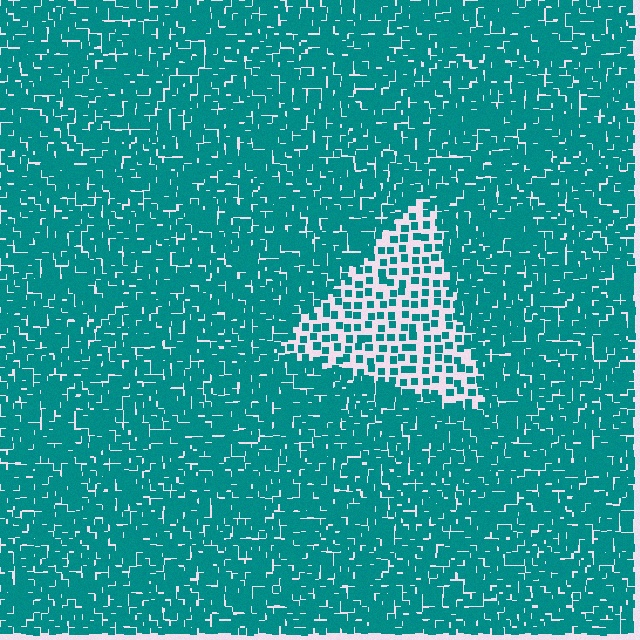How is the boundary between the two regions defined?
The boundary is defined by a change in element density (approximately 2.6x ratio). All elements are the same color, size, and shape.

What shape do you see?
I see a triangle.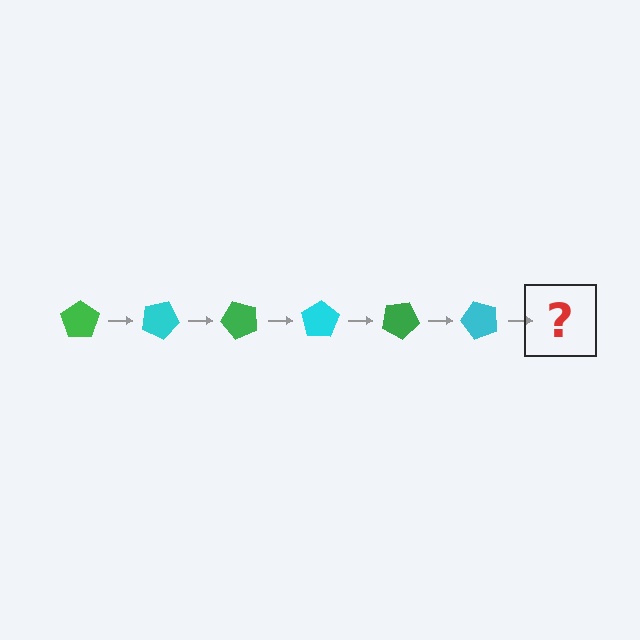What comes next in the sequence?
The next element should be a green pentagon, rotated 150 degrees from the start.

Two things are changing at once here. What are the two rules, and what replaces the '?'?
The two rules are that it rotates 25 degrees each step and the color cycles through green and cyan. The '?' should be a green pentagon, rotated 150 degrees from the start.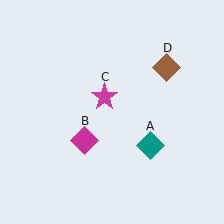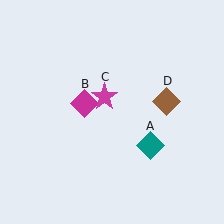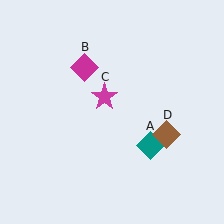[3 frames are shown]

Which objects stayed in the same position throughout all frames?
Teal diamond (object A) and magenta star (object C) remained stationary.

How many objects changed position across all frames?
2 objects changed position: magenta diamond (object B), brown diamond (object D).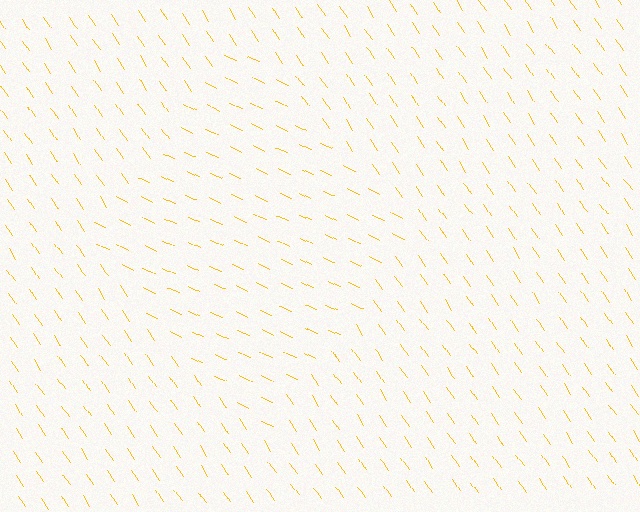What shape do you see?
I see a diamond.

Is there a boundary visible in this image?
Yes, there is a texture boundary formed by a change in line orientation.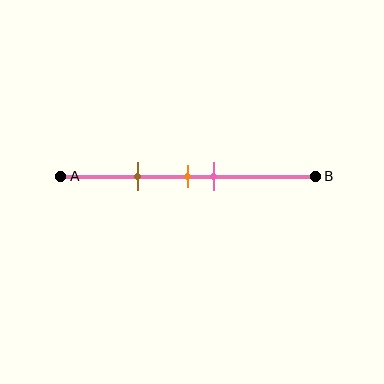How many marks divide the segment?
There are 3 marks dividing the segment.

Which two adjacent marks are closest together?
The orange and pink marks are the closest adjacent pair.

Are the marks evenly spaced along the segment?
No, the marks are not evenly spaced.